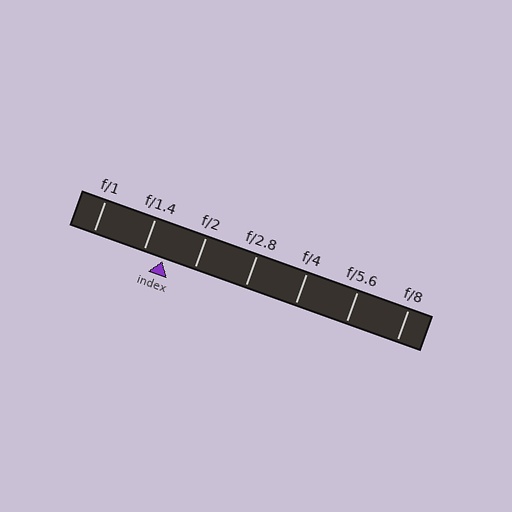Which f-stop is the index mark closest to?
The index mark is closest to f/1.4.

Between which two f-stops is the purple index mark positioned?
The index mark is between f/1.4 and f/2.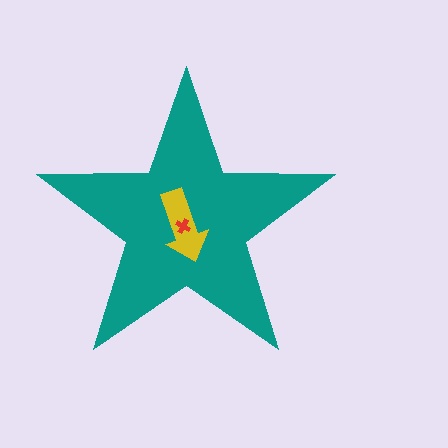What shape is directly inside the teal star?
The yellow arrow.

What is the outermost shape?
The teal star.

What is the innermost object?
The red cross.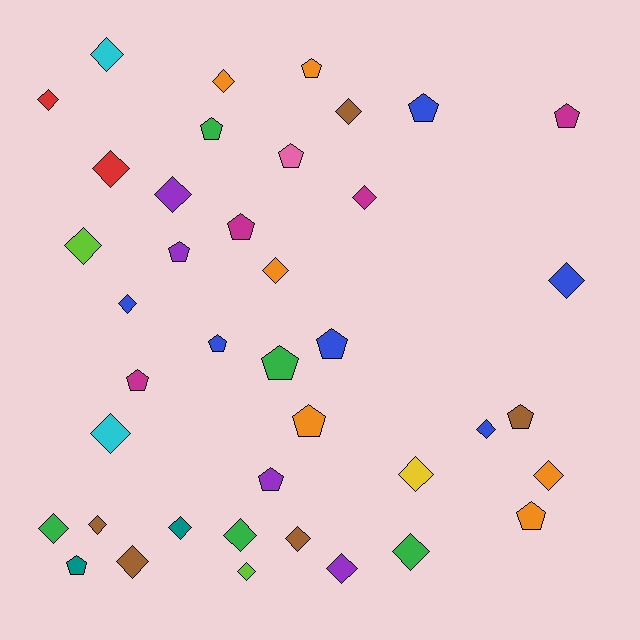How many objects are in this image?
There are 40 objects.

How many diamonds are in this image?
There are 24 diamonds.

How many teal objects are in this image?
There are 2 teal objects.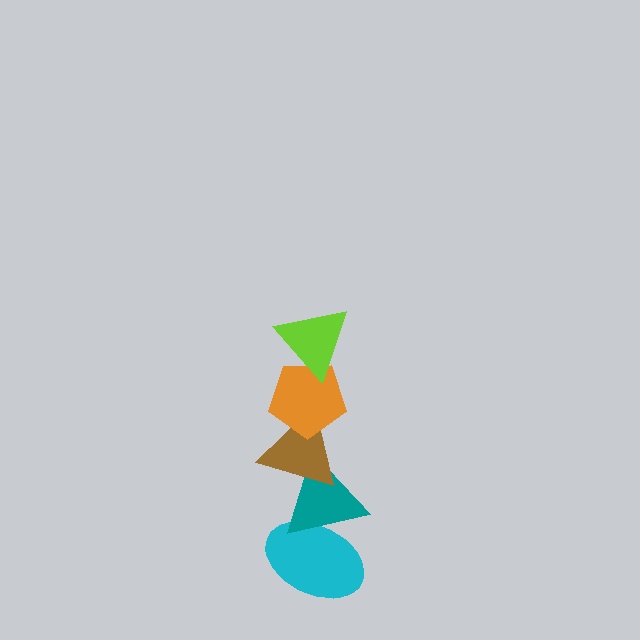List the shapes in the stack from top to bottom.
From top to bottom: the lime triangle, the orange pentagon, the brown triangle, the teal triangle, the cyan ellipse.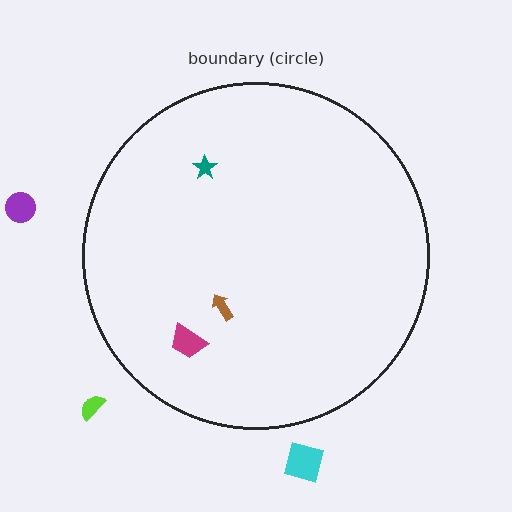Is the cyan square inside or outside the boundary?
Outside.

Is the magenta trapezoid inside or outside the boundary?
Inside.